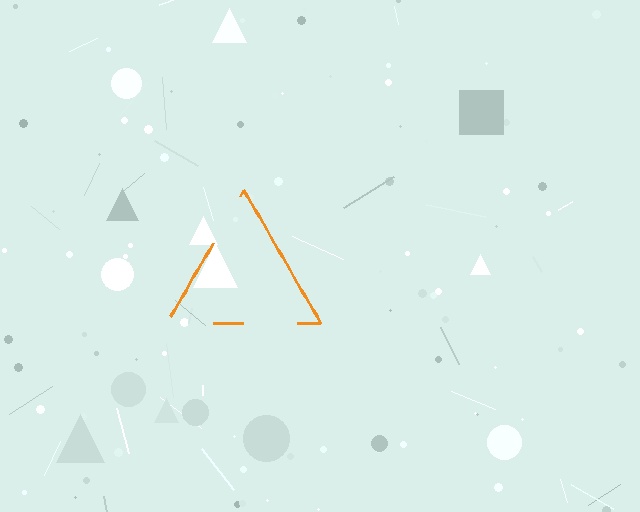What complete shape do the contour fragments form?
The contour fragments form a triangle.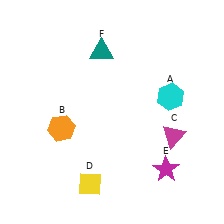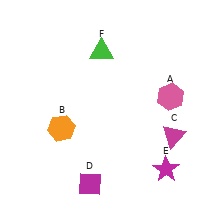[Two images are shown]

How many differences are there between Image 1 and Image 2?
There are 3 differences between the two images.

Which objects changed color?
A changed from cyan to pink. D changed from yellow to magenta. F changed from teal to green.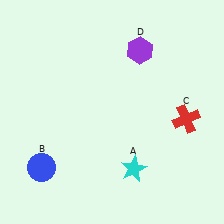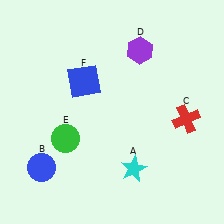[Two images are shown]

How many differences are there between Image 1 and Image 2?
There are 2 differences between the two images.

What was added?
A green circle (E), a blue square (F) were added in Image 2.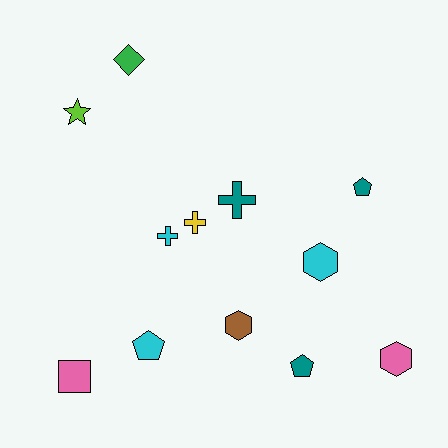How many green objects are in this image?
There is 1 green object.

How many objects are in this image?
There are 12 objects.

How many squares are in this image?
There is 1 square.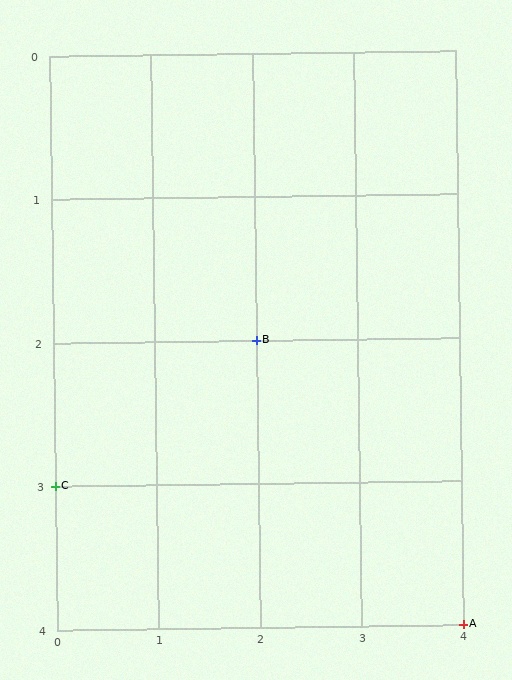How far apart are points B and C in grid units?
Points B and C are 2 columns and 1 row apart (about 2.2 grid units diagonally).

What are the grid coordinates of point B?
Point B is at grid coordinates (2, 2).